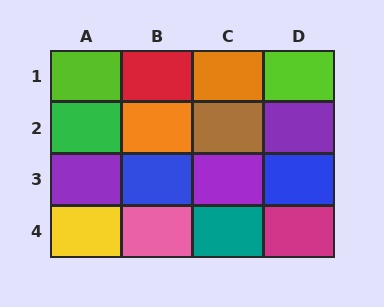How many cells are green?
1 cell is green.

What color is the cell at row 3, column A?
Purple.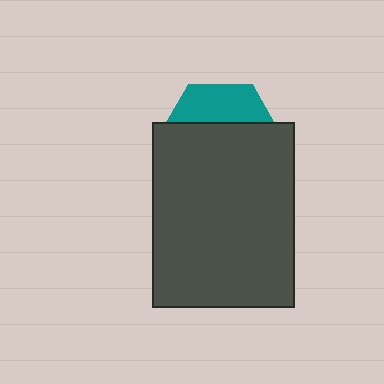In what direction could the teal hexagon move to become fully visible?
The teal hexagon could move up. That would shift it out from behind the dark gray rectangle entirely.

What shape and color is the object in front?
The object in front is a dark gray rectangle.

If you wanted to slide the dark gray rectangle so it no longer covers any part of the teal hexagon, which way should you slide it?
Slide it down — that is the most direct way to separate the two shapes.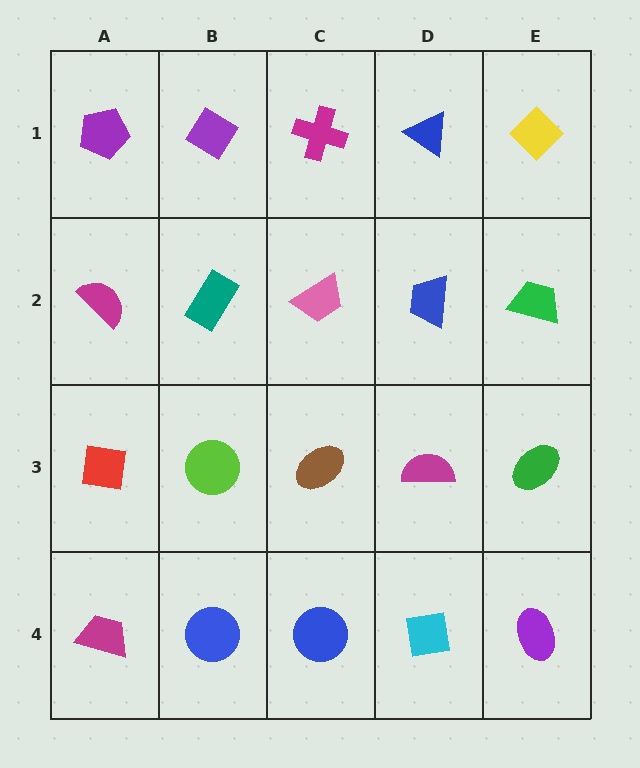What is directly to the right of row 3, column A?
A lime circle.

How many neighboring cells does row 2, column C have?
4.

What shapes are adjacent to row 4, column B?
A lime circle (row 3, column B), a magenta trapezoid (row 4, column A), a blue circle (row 4, column C).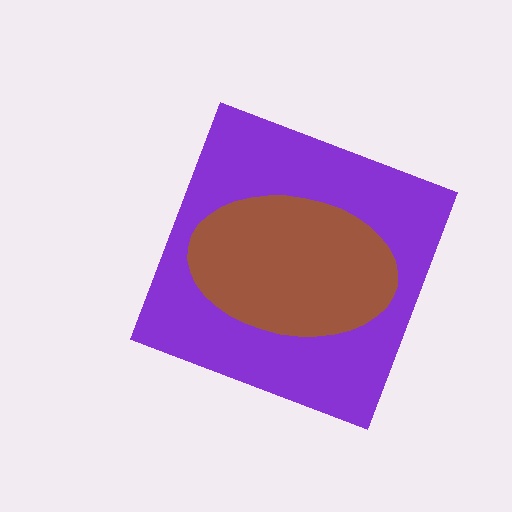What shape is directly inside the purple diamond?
The brown ellipse.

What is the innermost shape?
The brown ellipse.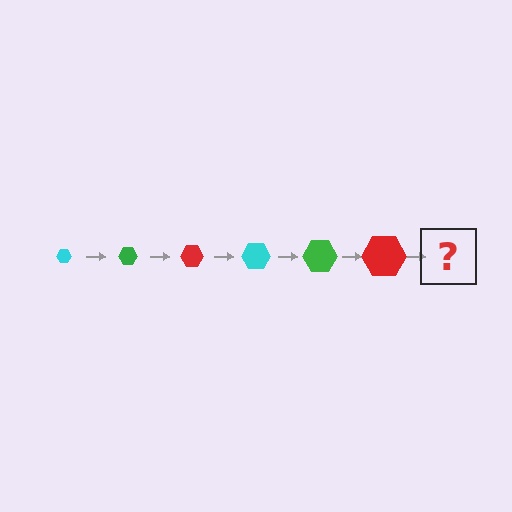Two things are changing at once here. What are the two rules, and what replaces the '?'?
The two rules are that the hexagon grows larger each step and the color cycles through cyan, green, and red. The '?' should be a cyan hexagon, larger than the previous one.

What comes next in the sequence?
The next element should be a cyan hexagon, larger than the previous one.